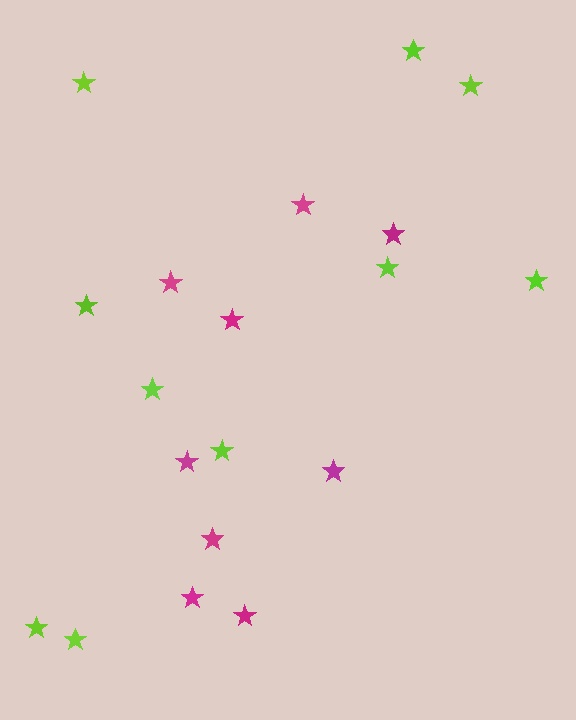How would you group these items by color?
There are 2 groups: one group of lime stars (10) and one group of magenta stars (9).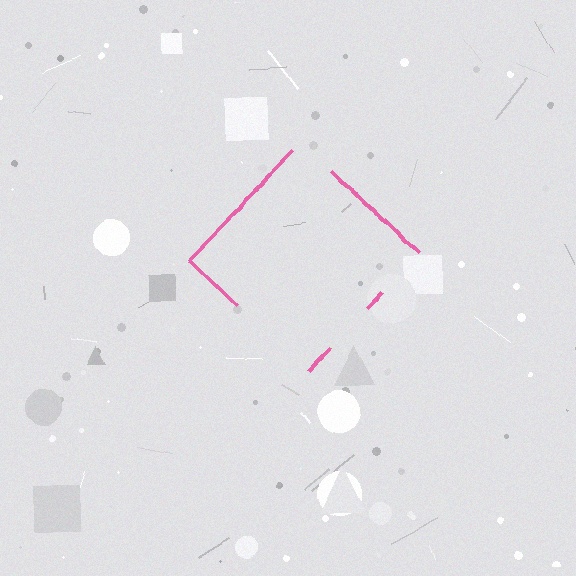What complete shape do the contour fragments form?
The contour fragments form a diamond.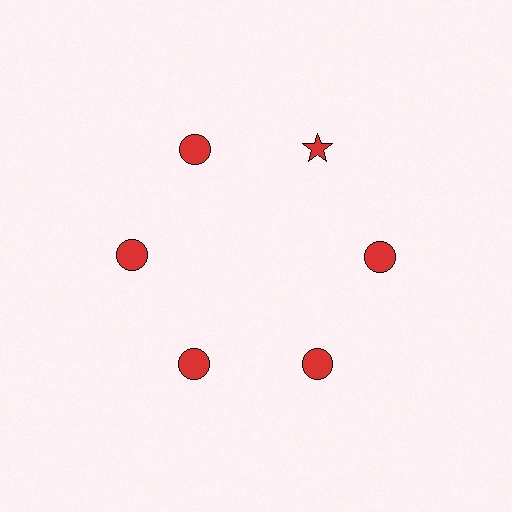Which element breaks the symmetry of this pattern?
The red star at roughly the 1 o'clock position breaks the symmetry. All other shapes are red circles.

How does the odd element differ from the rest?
It has a different shape: star instead of circle.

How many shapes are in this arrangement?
There are 6 shapes arranged in a ring pattern.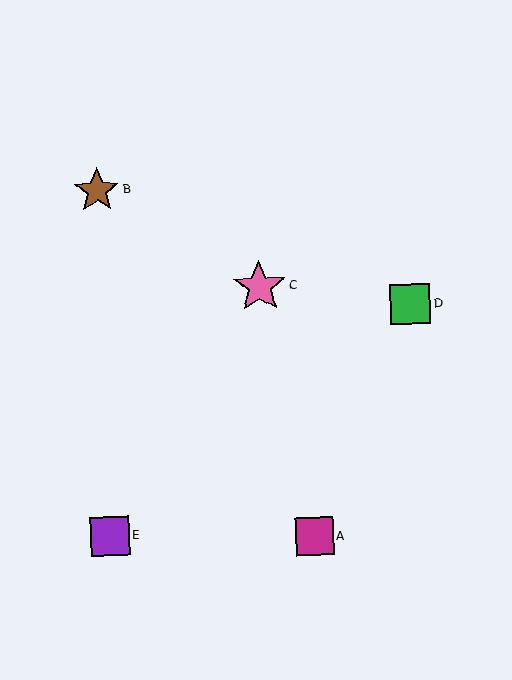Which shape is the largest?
The pink star (labeled C) is the largest.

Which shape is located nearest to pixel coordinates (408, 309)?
The green square (labeled D) at (410, 304) is nearest to that location.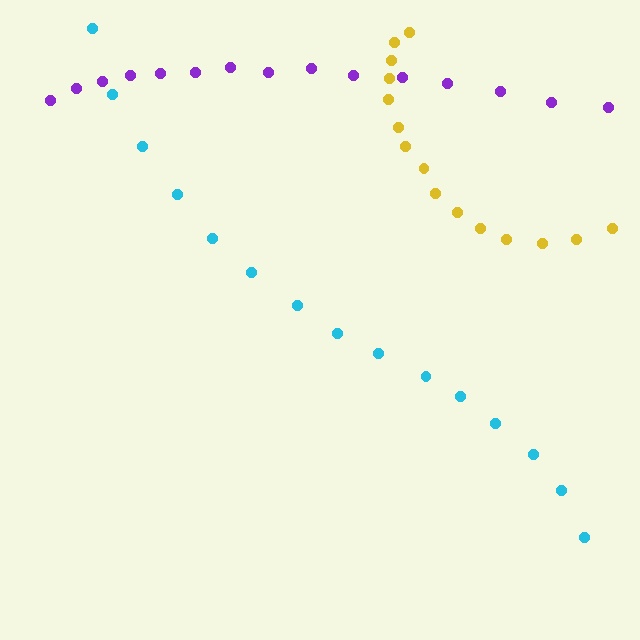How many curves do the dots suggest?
There are 3 distinct paths.